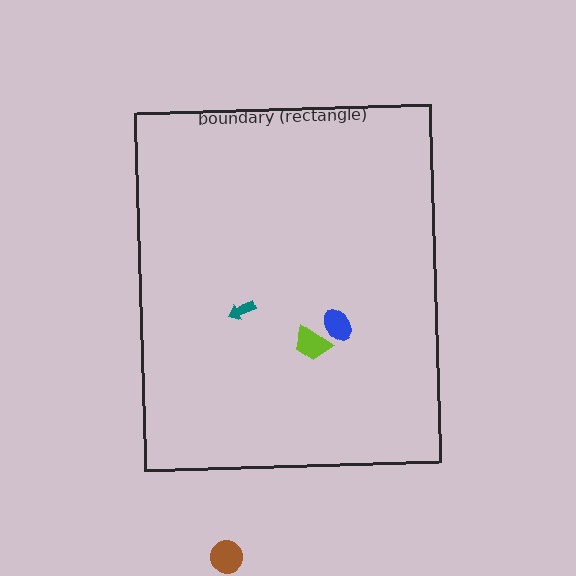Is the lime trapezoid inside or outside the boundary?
Inside.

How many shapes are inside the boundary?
3 inside, 1 outside.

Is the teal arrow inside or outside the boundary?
Inside.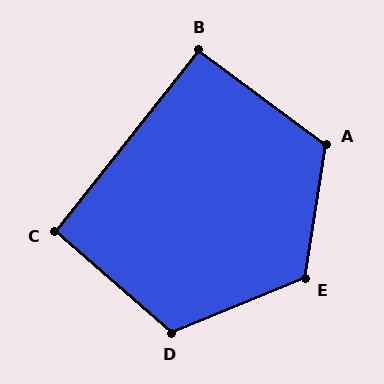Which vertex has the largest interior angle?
E, at approximately 121 degrees.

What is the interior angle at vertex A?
Approximately 118 degrees (obtuse).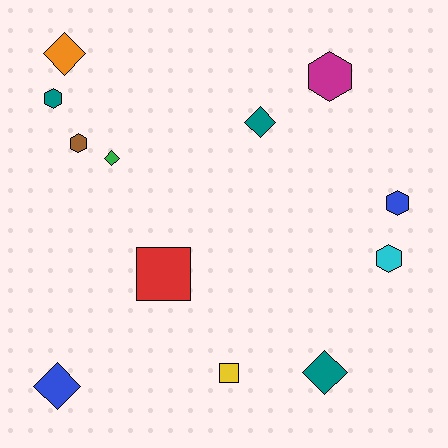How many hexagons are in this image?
There are 5 hexagons.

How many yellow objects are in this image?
There is 1 yellow object.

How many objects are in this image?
There are 12 objects.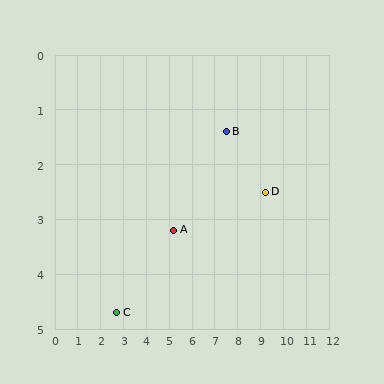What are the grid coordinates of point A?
Point A is at approximately (5.2, 3.2).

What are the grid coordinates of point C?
Point C is at approximately (2.7, 4.7).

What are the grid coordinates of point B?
Point B is at approximately (7.5, 1.4).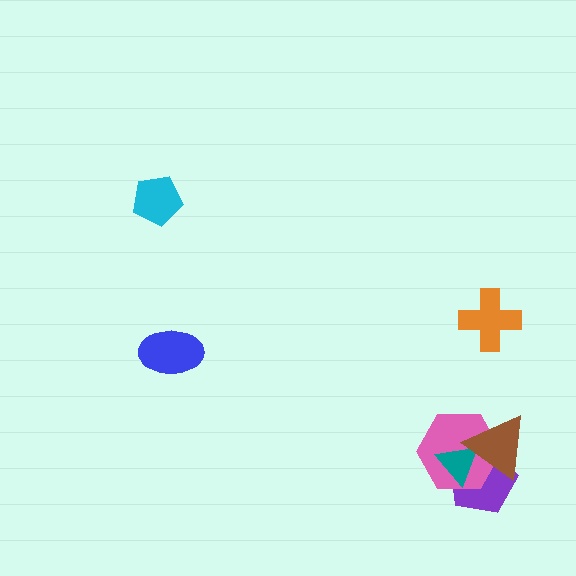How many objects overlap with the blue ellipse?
0 objects overlap with the blue ellipse.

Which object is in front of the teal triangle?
The brown triangle is in front of the teal triangle.